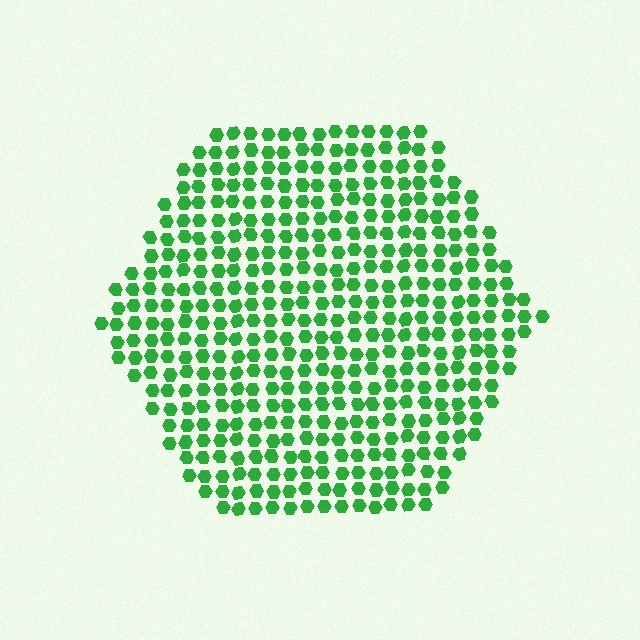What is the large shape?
The large shape is a hexagon.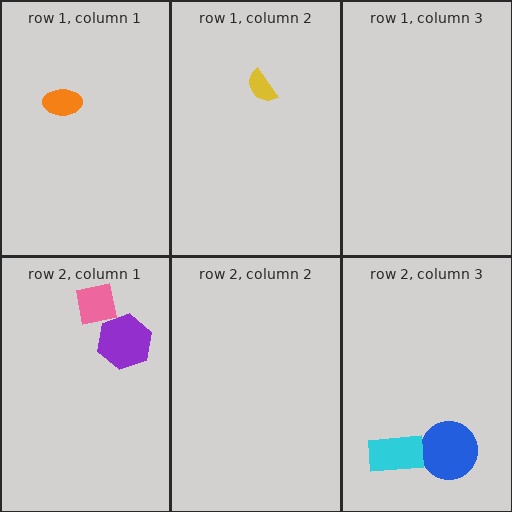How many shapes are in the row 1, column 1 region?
1.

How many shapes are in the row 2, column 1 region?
2.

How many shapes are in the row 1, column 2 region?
1.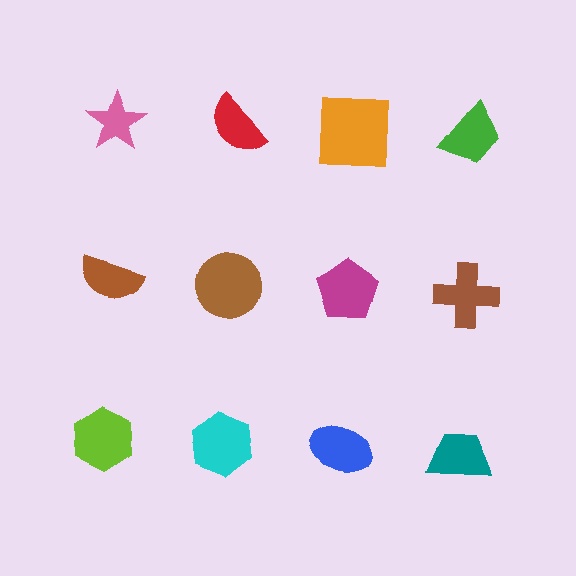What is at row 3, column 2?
A cyan hexagon.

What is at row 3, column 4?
A teal trapezoid.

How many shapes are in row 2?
4 shapes.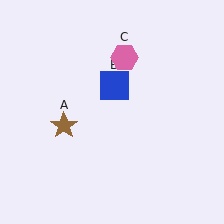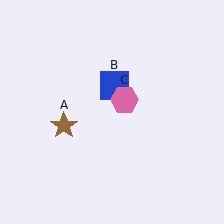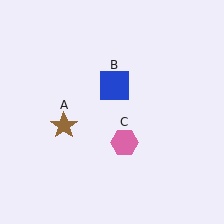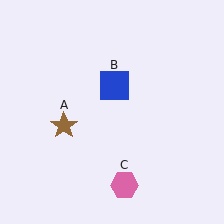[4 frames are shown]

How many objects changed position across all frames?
1 object changed position: pink hexagon (object C).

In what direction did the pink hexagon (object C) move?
The pink hexagon (object C) moved down.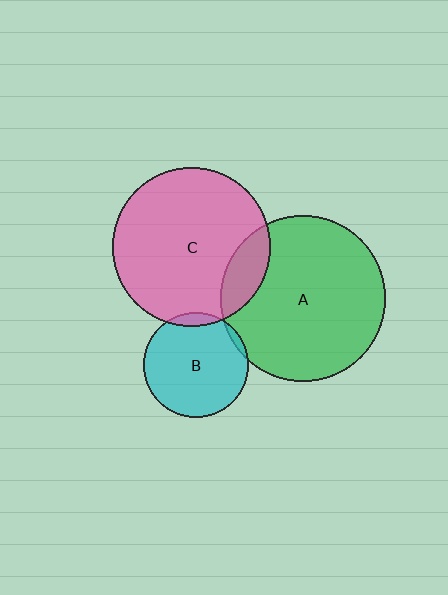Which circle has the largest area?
Circle A (green).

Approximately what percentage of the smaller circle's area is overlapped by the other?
Approximately 5%.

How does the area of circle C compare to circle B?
Approximately 2.3 times.